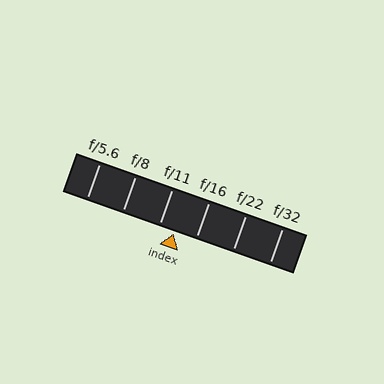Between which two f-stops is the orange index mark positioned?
The index mark is between f/11 and f/16.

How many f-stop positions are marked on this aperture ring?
There are 6 f-stop positions marked.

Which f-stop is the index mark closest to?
The index mark is closest to f/11.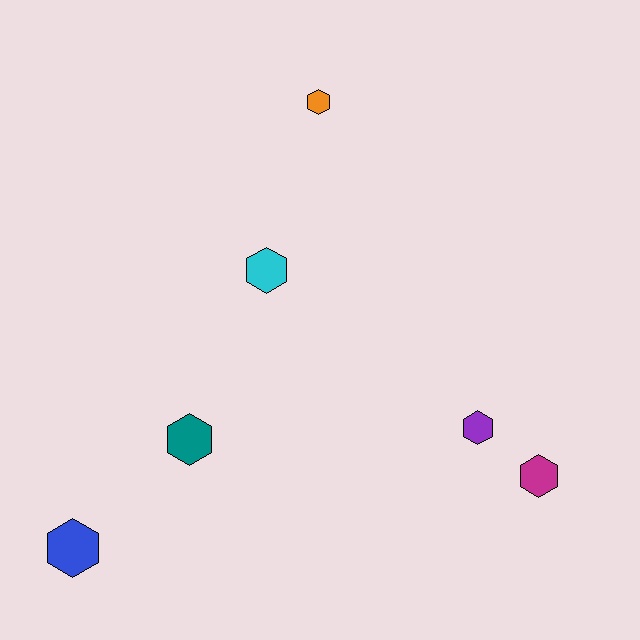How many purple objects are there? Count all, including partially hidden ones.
There is 1 purple object.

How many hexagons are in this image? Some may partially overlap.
There are 6 hexagons.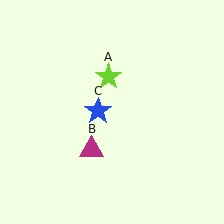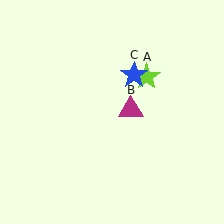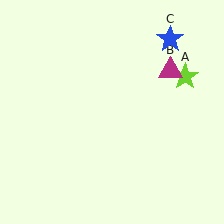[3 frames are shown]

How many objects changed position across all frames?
3 objects changed position: lime star (object A), magenta triangle (object B), blue star (object C).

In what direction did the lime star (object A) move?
The lime star (object A) moved right.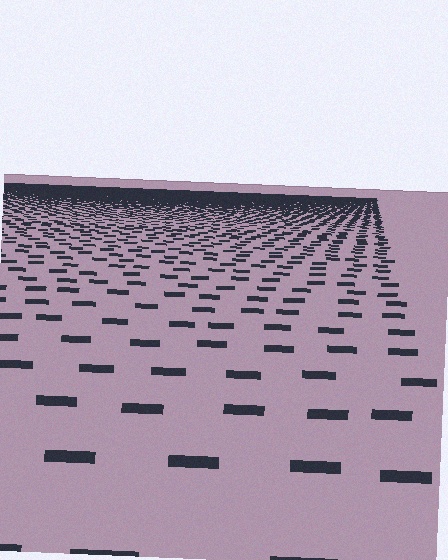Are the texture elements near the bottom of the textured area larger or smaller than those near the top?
Larger. Near the bottom, elements are closer to the viewer and appear at a bigger on-screen size.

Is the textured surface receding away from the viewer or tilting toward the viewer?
The surface is receding away from the viewer. Texture elements get smaller and denser toward the top.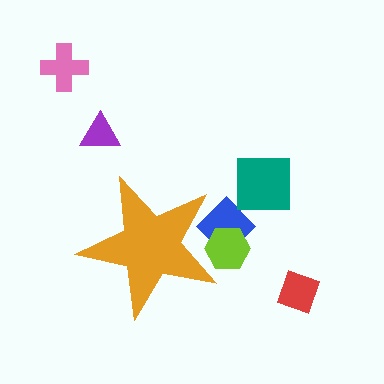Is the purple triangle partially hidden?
No, the purple triangle is fully visible.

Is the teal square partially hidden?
No, the teal square is fully visible.